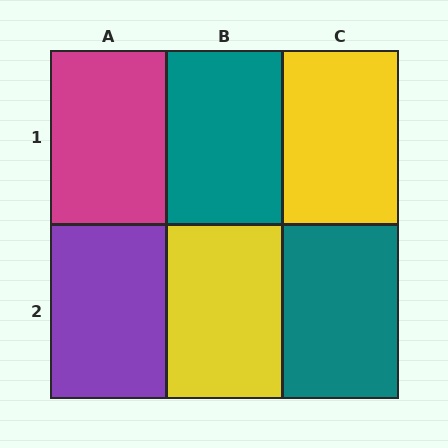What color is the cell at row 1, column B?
Teal.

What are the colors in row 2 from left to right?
Purple, yellow, teal.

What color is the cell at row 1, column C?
Yellow.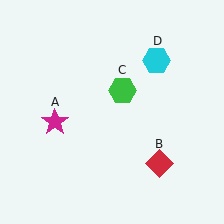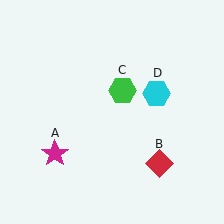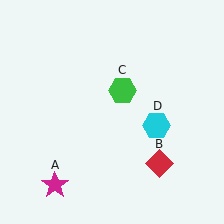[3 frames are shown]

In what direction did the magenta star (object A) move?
The magenta star (object A) moved down.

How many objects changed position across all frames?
2 objects changed position: magenta star (object A), cyan hexagon (object D).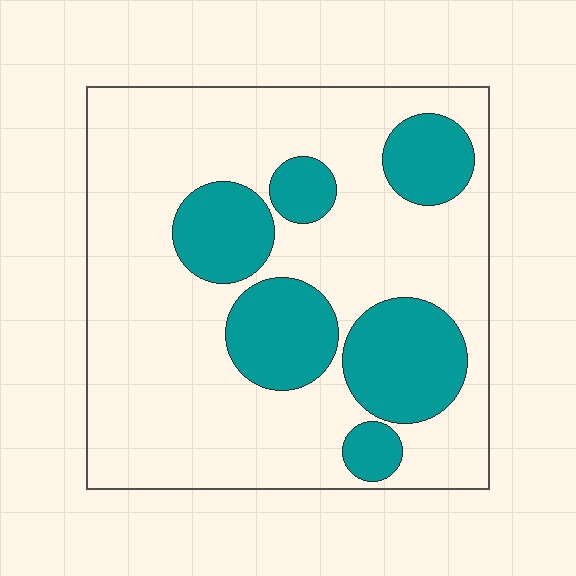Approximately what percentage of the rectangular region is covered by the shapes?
Approximately 25%.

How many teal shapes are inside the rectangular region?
6.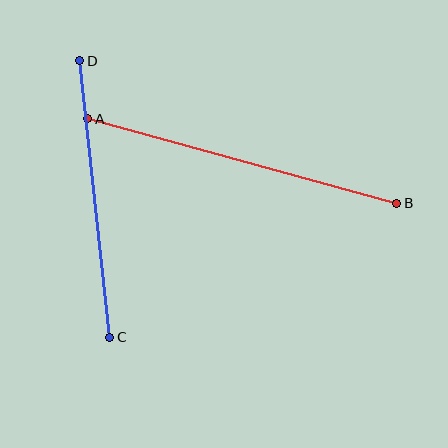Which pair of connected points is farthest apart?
Points A and B are farthest apart.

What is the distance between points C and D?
The distance is approximately 278 pixels.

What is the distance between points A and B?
The distance is approximately 320 pixels.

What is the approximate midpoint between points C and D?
The midpoint is at approximately (95, 199) pixels.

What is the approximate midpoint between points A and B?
The midpoint is at approximately (242, 161) pixels.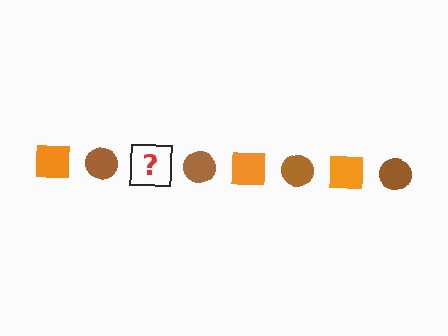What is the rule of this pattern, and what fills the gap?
The rule is that the pattern alternates between orange square and brown circle. The gap should be filled with an orange square.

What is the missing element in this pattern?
The missing element is an orange square.